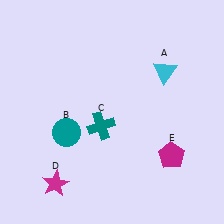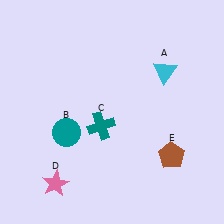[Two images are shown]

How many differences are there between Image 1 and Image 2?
There are 2 differences between the two images.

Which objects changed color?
D changed from magenta to pink. E changed from magenta to brown.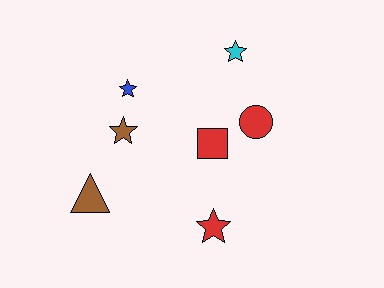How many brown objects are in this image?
There are 2 brown objects.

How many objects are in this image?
There are 7 objects.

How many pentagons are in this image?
There are no pentagons.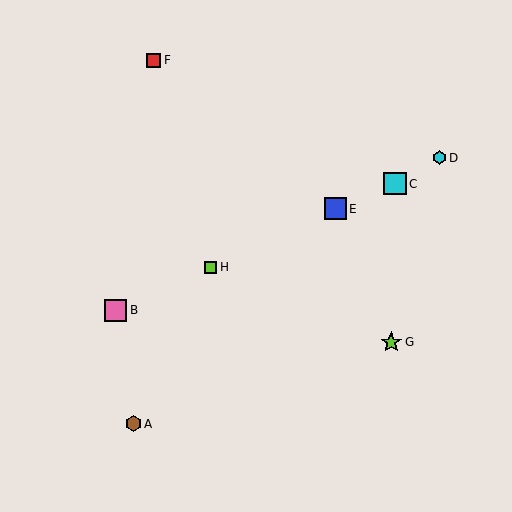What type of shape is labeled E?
Shape E is a blue square.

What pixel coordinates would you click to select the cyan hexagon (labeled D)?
Click at (440, 158) to select the cyan hexagon D.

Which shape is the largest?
The cyan square (labeled C) is the largest.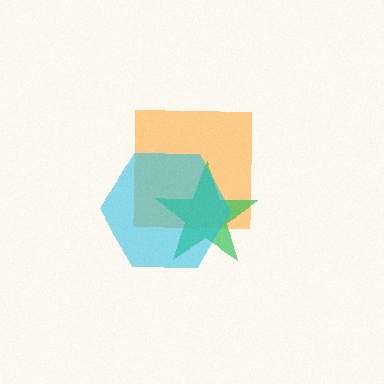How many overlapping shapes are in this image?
There are 3 overlapping shapes in the image.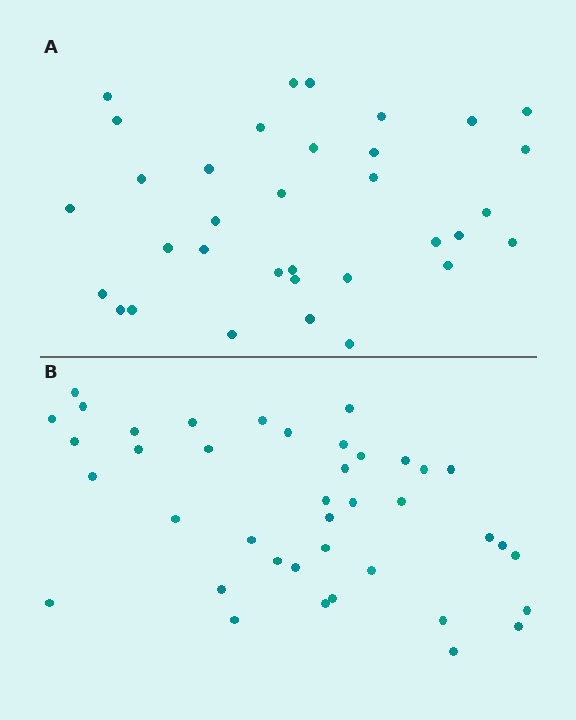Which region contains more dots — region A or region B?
Region B (the bottom region) has more dots.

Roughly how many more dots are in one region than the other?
Region B has about 6 more dots than region A.